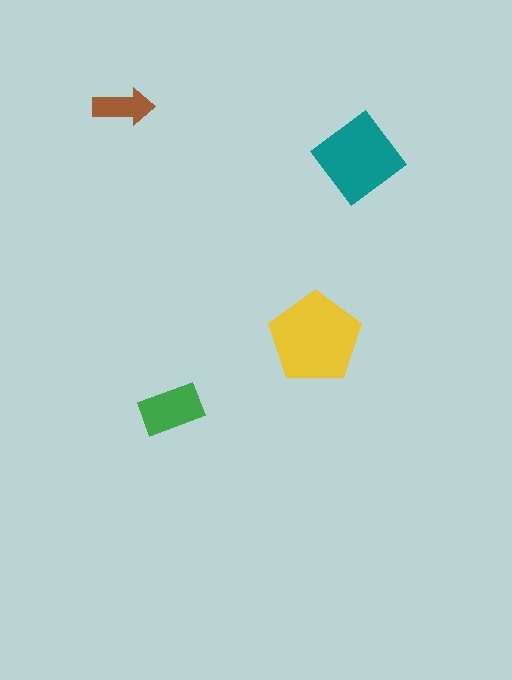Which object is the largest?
The yellow pentagon.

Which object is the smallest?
The brown arrow.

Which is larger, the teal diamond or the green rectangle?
The teal diamond.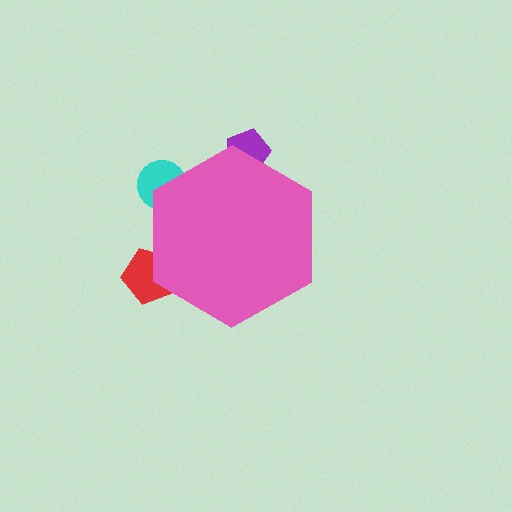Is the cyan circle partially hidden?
Yes, the cyan circle is partially hidden behind the pink hexagon.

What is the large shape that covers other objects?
A pink hexagon.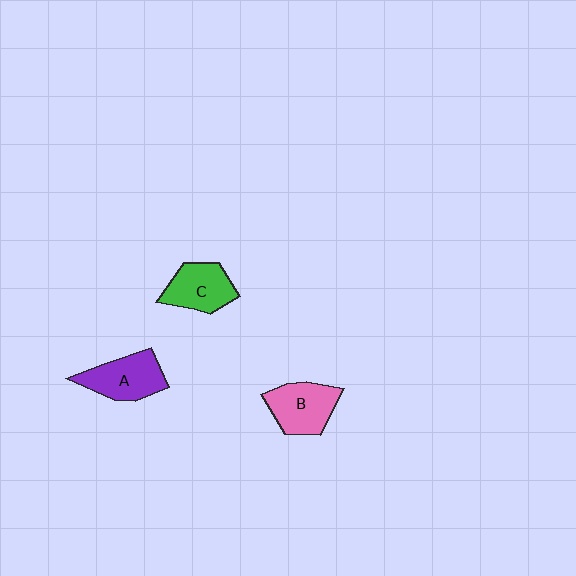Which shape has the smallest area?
Shape C (green).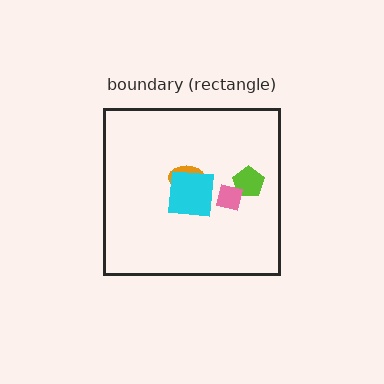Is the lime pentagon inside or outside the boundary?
Inside.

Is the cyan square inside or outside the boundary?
Inside.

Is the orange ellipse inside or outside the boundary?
Inside.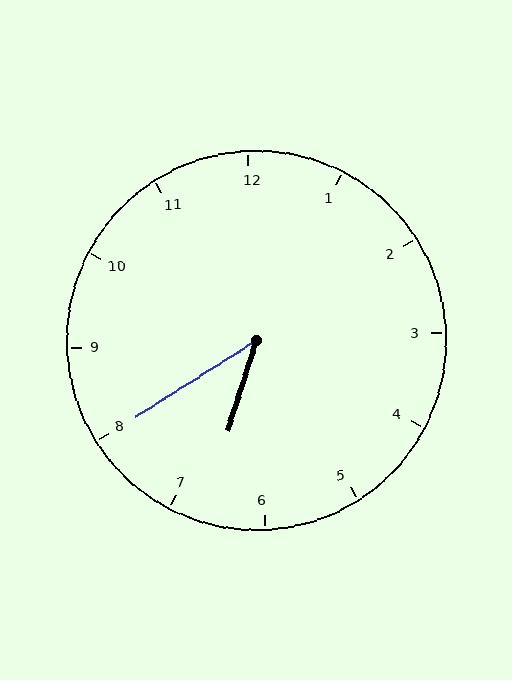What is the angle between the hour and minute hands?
Approximately 40 degrees.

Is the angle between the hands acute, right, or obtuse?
It is acute.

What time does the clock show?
6:40.